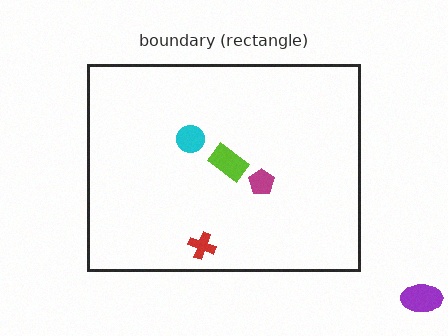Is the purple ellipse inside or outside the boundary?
Outside.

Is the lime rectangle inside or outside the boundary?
Inside.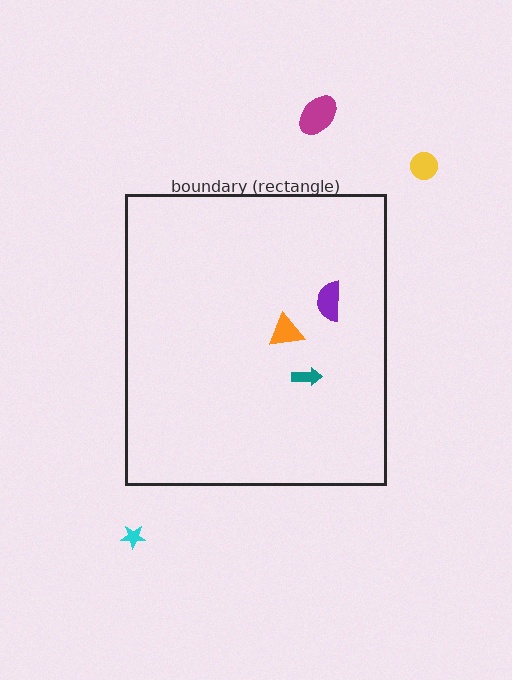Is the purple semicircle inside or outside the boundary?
Inside.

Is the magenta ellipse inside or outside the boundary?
Outside.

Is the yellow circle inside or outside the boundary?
Outside.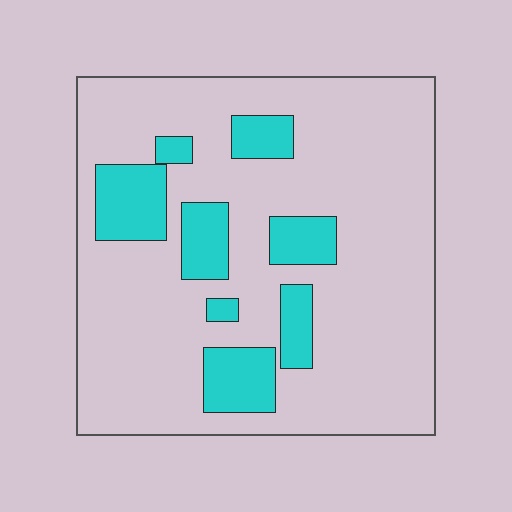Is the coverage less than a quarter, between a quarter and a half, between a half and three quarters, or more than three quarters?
Less than a quarter.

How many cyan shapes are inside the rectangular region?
8.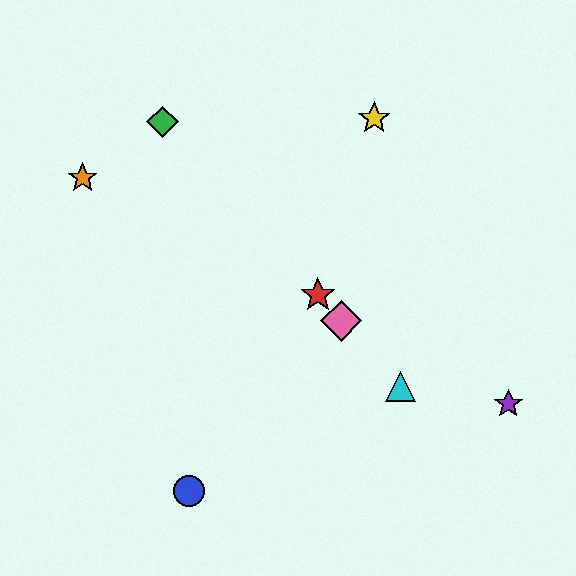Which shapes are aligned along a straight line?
The red star, the green diamond, the cyan triangle, the pink diamond are aligned along a straight line.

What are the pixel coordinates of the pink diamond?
The pink diamond is at (341, 321).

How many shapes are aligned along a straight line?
4 shapes (the red star, the green diamond, the cyan triangle, the pink diamond) are aligned along a straight line.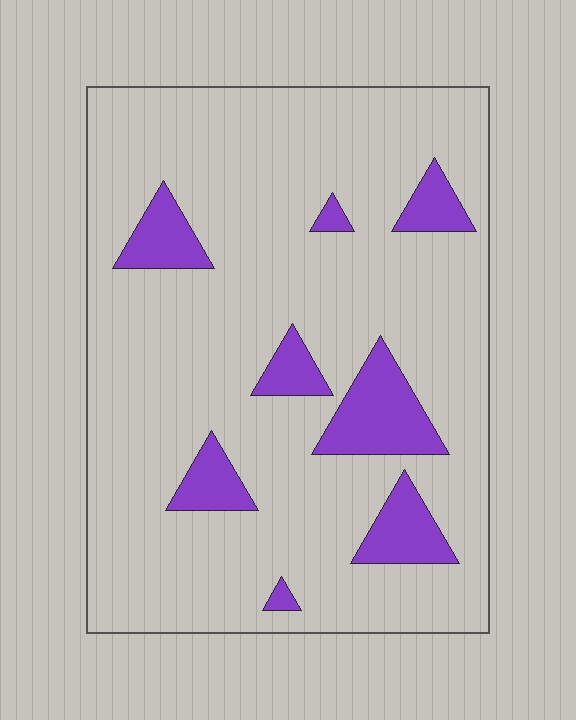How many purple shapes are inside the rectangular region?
8.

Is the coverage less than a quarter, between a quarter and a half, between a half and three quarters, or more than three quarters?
Less than a quarter.